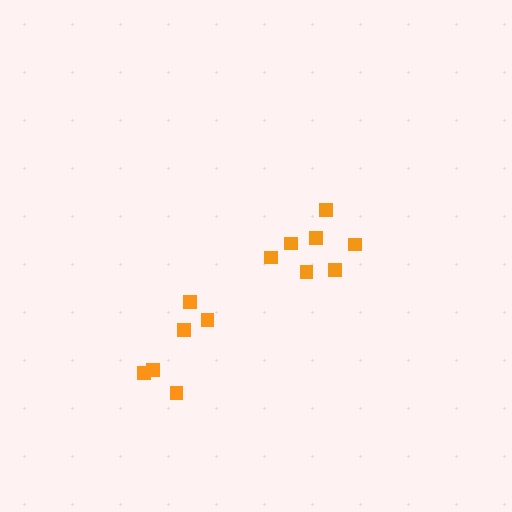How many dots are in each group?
Group 1: 7 dots, Group 2: 6 dots (13 total).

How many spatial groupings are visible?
There are 2 spatial groupings.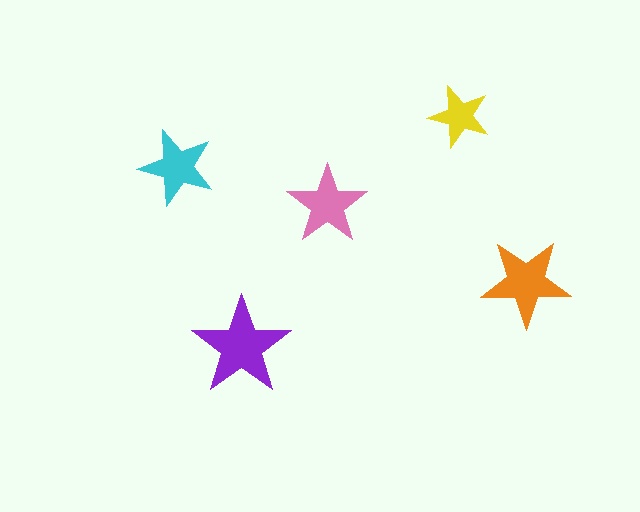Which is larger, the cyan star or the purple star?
The purple one.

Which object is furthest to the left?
The cyan star is leftmost.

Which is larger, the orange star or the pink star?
The orange one.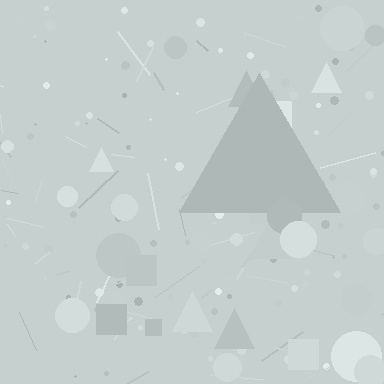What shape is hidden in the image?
A triangle is hidden in the image.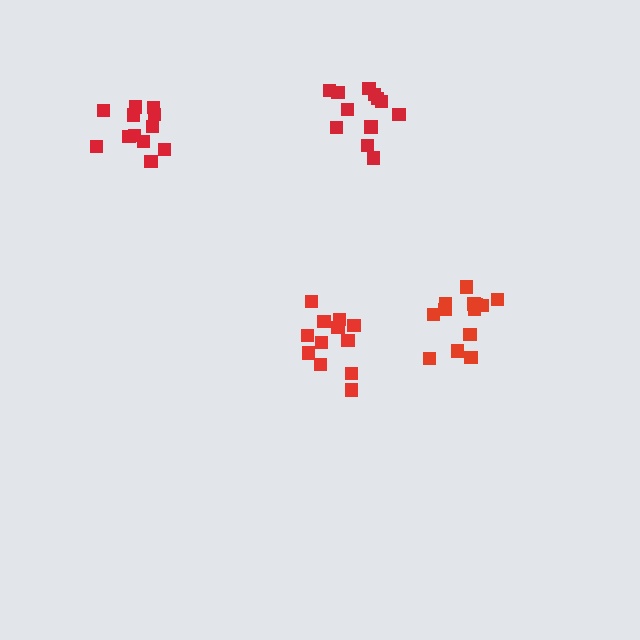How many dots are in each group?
Group 1: 12 dots, Group 2: 13 dots, Group 3: 12 dots, Group 4: 12 dots (49 total).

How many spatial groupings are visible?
There are 4 spatial groupings.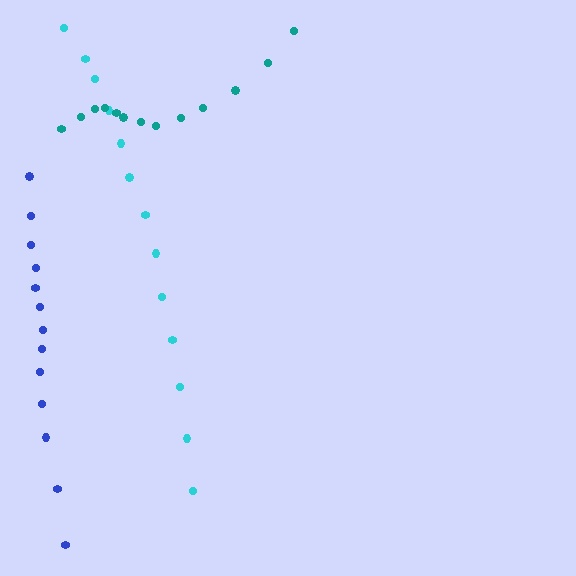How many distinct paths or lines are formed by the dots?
There are 3 distinct paths.